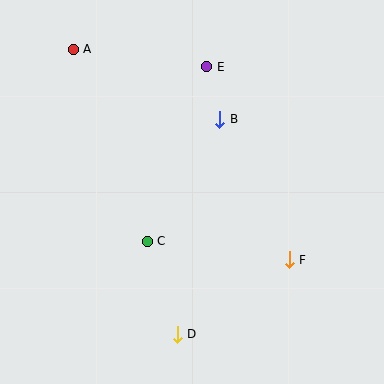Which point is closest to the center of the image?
Point C at (147, 241) is closest to the center.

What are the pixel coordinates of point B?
Point B is at (220, 119).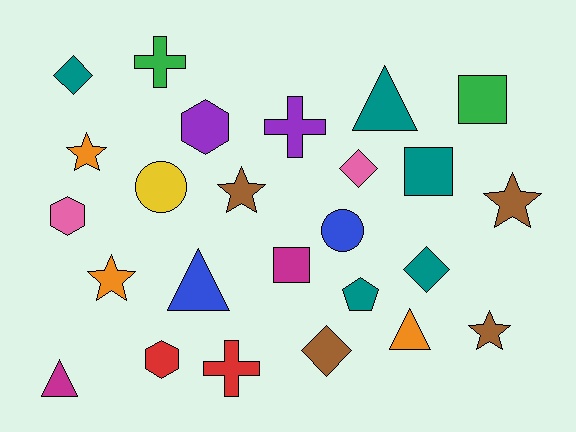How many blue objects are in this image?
There are 2 blue objects.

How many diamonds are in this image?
There are 4 diamonds.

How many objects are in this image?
There are 25 objects.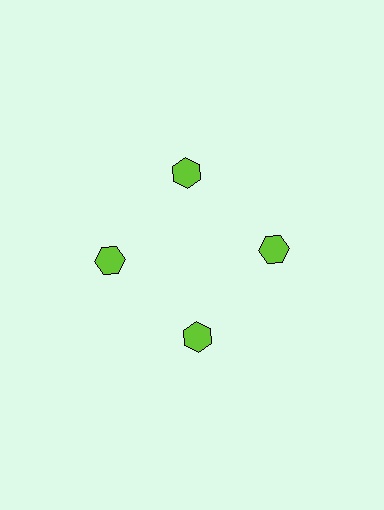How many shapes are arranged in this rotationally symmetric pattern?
There are 4 shapes, arranged in 4 groups of 1.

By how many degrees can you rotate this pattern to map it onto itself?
The pattern maps onto itself every 90 degrees of rotation.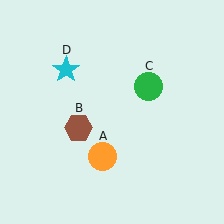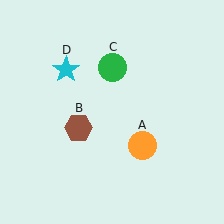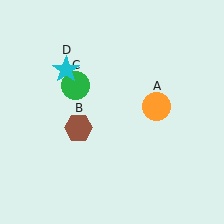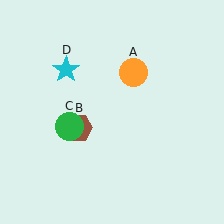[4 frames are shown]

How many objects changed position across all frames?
2 objects changed position: orange circle (object A), green circle (object C).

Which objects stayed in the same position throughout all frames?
Brown hexagon (object B) and cyan star (object D) remained stationary.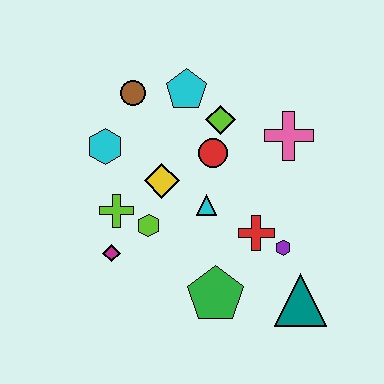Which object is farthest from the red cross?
The brown circle is farthest from the red cross.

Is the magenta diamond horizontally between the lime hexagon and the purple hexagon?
No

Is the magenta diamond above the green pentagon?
Yes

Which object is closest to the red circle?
The lime diamond is closest to the red circle.